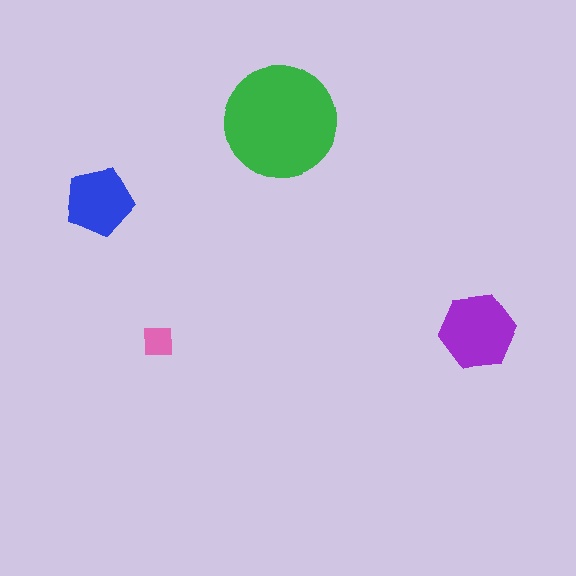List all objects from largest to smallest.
The green circle, the purple hexagon, the blue pentagon, the pink square.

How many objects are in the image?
There are 4 objects in the image.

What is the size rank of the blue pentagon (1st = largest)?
3rd.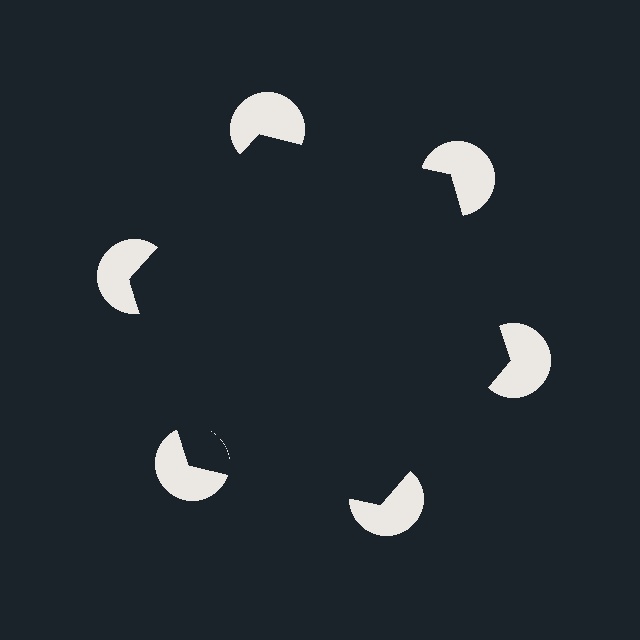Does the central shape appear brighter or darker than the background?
It typically appears slightly darker than the background, even though no actual brightness change is drawn.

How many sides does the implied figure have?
6 sides.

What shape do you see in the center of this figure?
An illusory hexagon — its edges are inferred from the aligned wedge cuts in the pac-man discs, not physically drawn.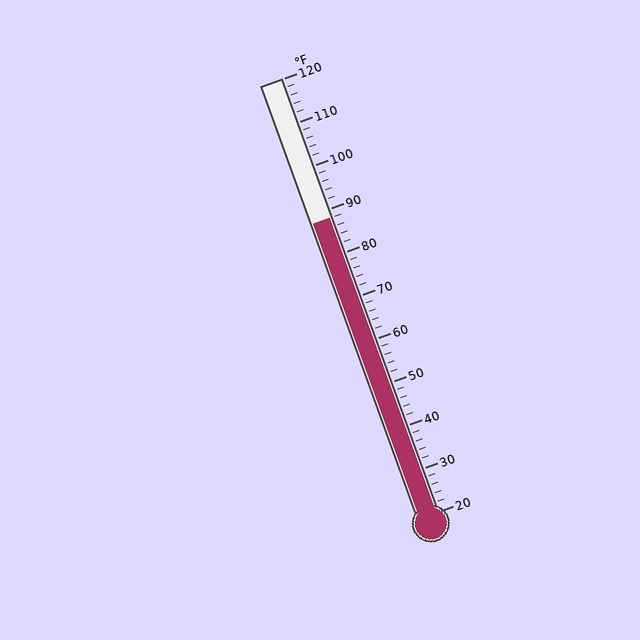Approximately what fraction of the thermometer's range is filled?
The thermometer is filled to approximately 70% of its range.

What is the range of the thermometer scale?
The thermometer scale ranges from 20°F to 120°F.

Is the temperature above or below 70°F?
The temperature is above 70°F.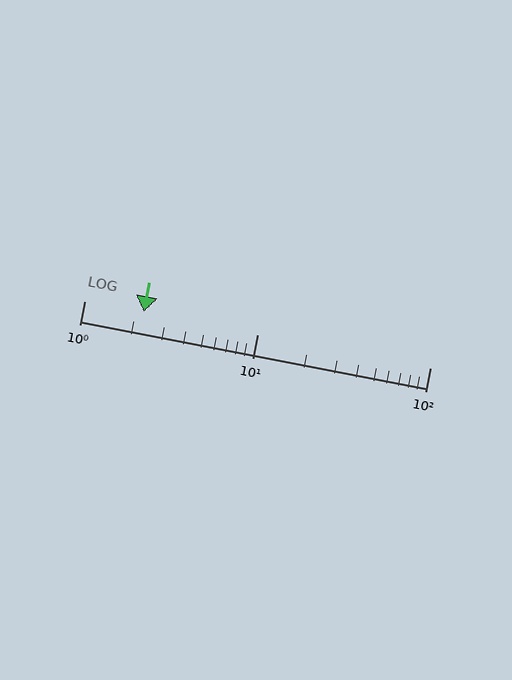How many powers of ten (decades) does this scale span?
The scale spans 2 decades, from 1 to 100.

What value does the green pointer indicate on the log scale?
The pointer indicates approximately 2.2.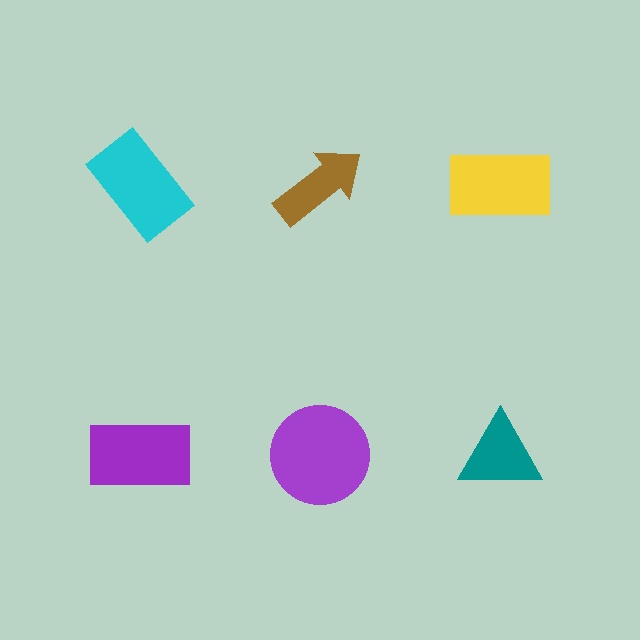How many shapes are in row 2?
3 shapes.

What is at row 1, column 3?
A yellow rectangle.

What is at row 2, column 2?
A purple circle.